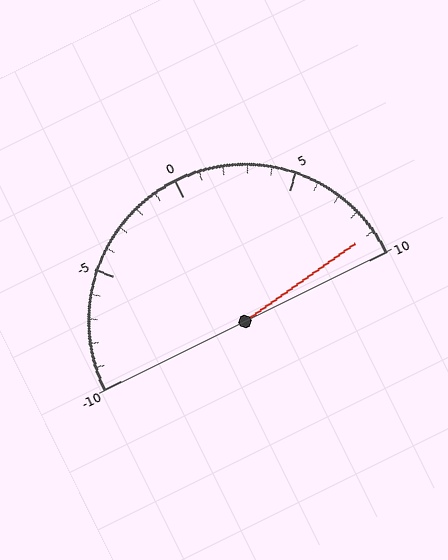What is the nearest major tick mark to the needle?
The nearest major tick mark is 10.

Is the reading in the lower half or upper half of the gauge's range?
The reading is in the upper half of the range (-10 to 10).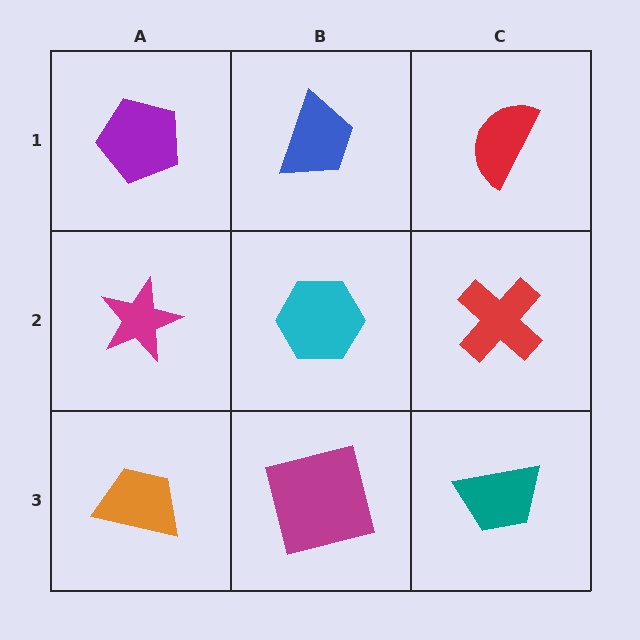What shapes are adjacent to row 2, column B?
A blue trapezoid (row 1, column B), a magenta square (row 3, column B), a magenta star (row 2, column A), a red cross (row 2, column C).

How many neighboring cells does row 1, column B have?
3.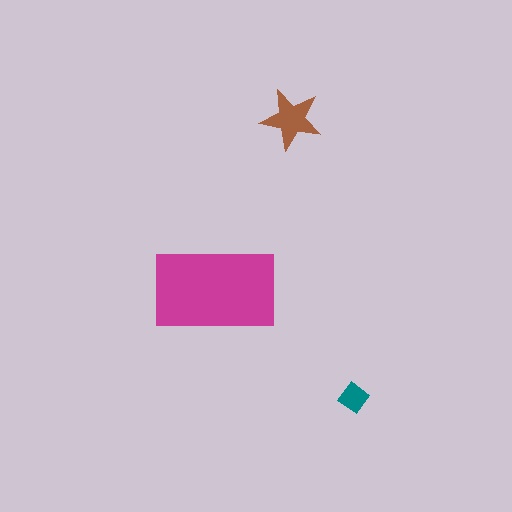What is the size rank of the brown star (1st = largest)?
2nd.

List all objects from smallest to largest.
The teal diamond, the brown star, the magenta rectangle.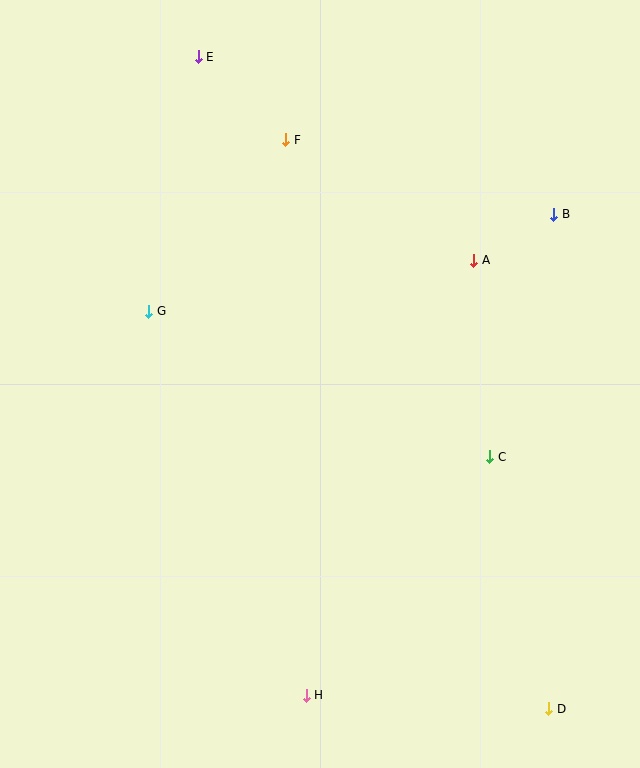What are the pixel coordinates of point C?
Point C is at (490, 457).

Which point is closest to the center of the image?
Point C at (490, 457) is closest to the center.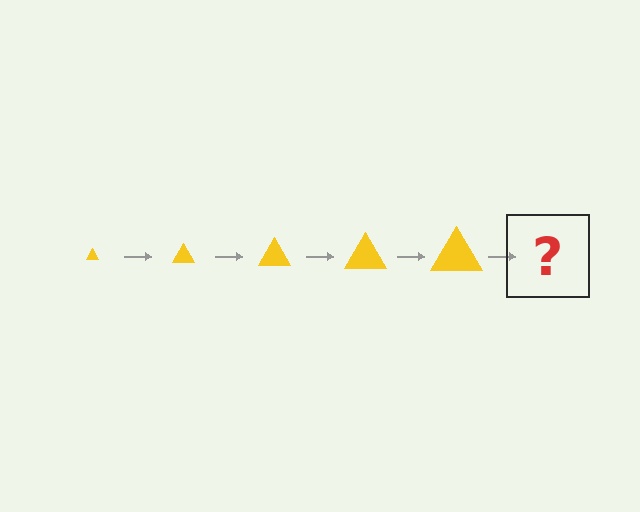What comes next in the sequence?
The next element should be a yellow triangle, larger than the previous one.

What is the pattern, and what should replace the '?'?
The pattern is that the triangle gets progressively larger each step. The '?' should be a yellow triangle, larger than the previous one.